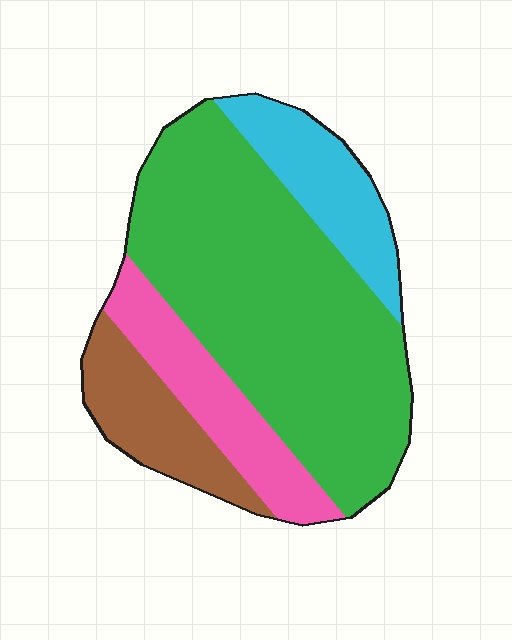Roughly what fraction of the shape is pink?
Pink covers 16% of the shape.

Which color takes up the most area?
Green, at roughly 55%.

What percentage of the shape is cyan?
Cyan covers about 15% of the shape.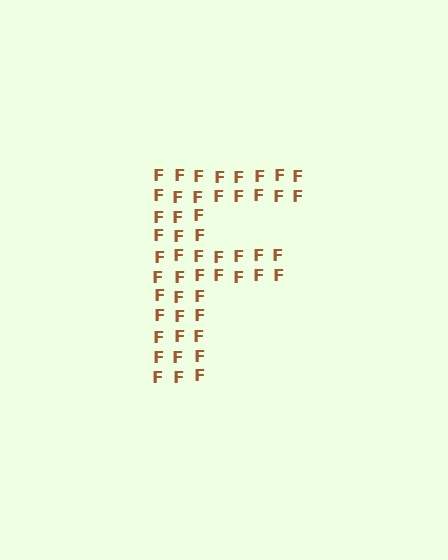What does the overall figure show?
The overall figure shows the letter F.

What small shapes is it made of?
It is made of small letter F's.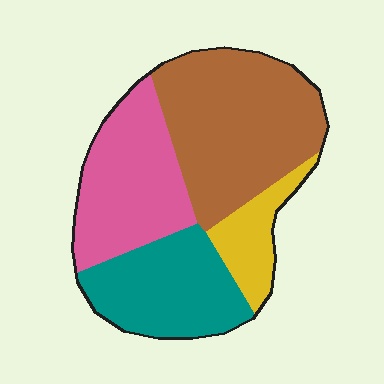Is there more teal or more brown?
Brown.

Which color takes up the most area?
Brown, at roughly 40%.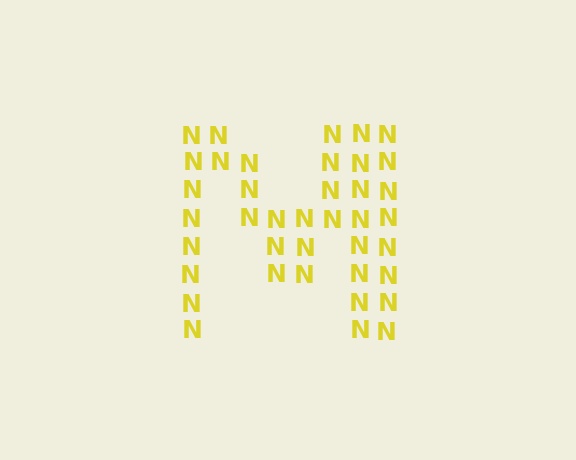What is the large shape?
The large shape is the letter M.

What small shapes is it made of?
It is made of small letter N's.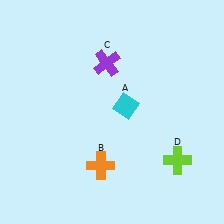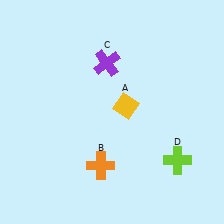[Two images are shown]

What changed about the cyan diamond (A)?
In Image 1, A is cyan. In Image 2, it changed to yellow.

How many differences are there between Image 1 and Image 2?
There is 1 difference between the two images.